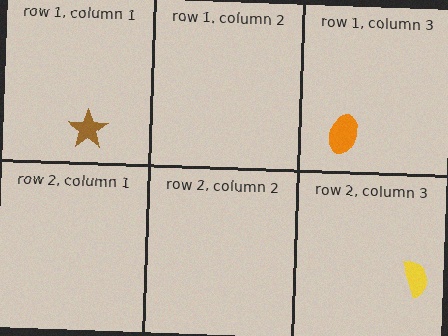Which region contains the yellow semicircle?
The row 2, column 3 region.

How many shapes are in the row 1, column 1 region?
1.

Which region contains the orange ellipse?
The row 1, column 3 region.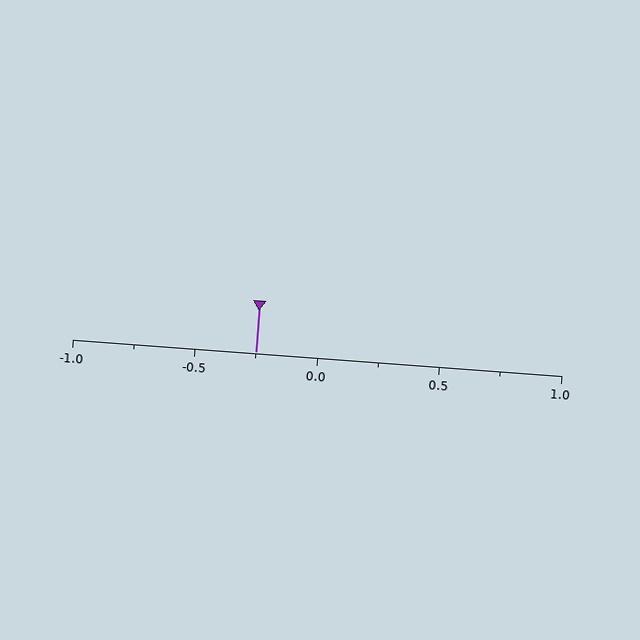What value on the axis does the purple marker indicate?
The marker indicates approximately -0.25.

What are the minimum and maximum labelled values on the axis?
The axis runs from -1.0 to 1.0.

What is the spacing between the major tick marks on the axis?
The major ticks are spaced 0.5 apart.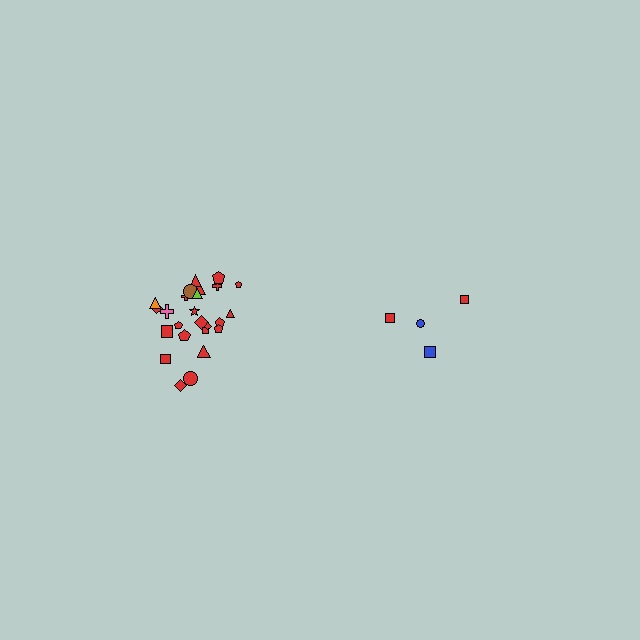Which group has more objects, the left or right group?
The left group.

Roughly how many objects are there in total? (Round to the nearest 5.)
Roughly 30 objects in total.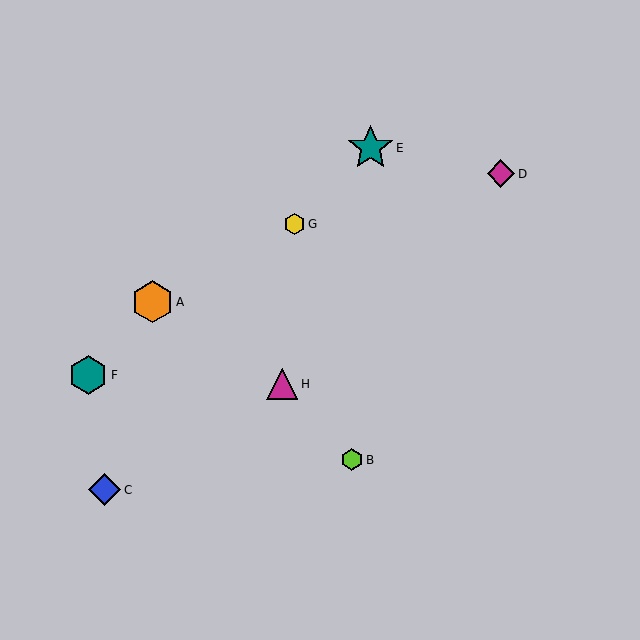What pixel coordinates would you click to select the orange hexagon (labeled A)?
Click at (152, 302) to select the orange hexagon A.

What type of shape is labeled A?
Shape A is an orange hexagon.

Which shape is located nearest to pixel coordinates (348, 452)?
The lime hexagon (labeled B) at (352, 460) is nearest to that location.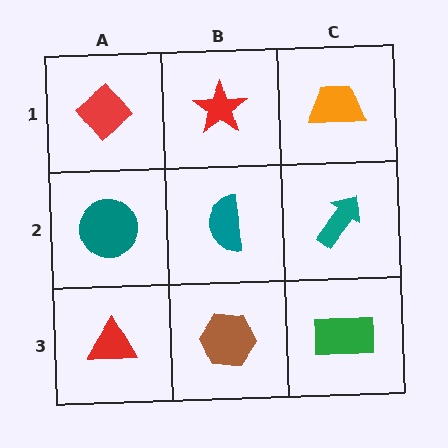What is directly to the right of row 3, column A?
A brown hexagon.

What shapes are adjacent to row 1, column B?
A teal semicircle (row 2, column B), a red diamond (row 1, column A), an orange trapezoid (row 1, column C).